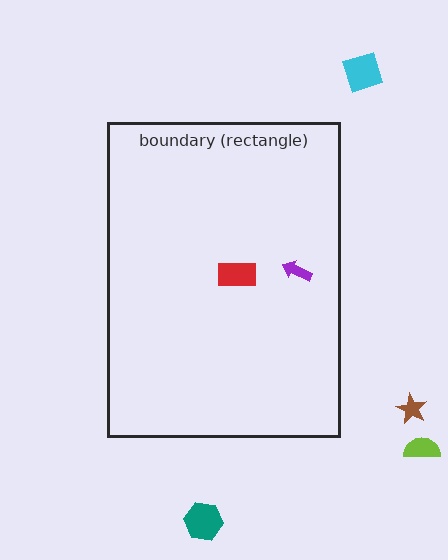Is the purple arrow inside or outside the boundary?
Inside.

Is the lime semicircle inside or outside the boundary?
Outside.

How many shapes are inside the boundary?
2 inside, 4 outside.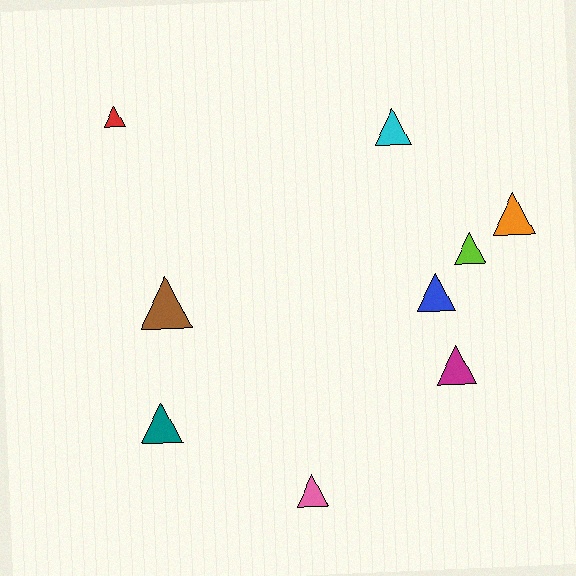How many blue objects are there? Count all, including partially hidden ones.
There is 1 blue object.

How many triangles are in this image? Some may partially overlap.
There are 9 triangles.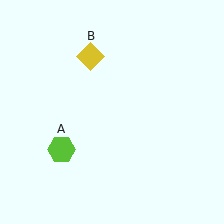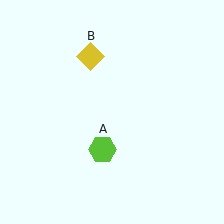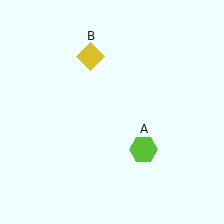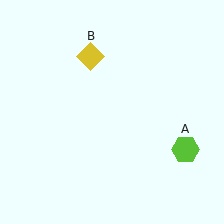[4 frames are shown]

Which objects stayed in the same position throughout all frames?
Yellow diamond (object B) remained stationary.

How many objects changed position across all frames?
1 object changed position: lime hexagon (object A).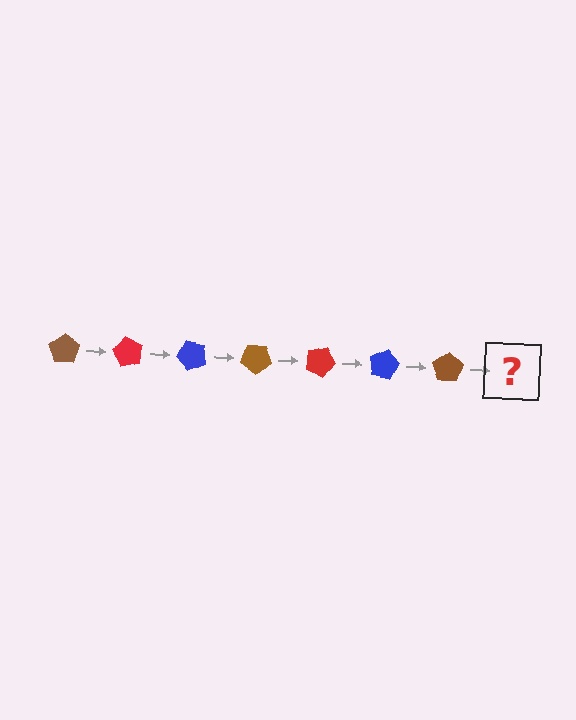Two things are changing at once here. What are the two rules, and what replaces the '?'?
The two rules are that it rotates 60 degrees each step and the color cycles through brown, red, and blue. The '?' should be a red pentagon, rotated 420 degrees from the start.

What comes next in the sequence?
The next element should be a red pentagon, rotated 420 degrees from the start.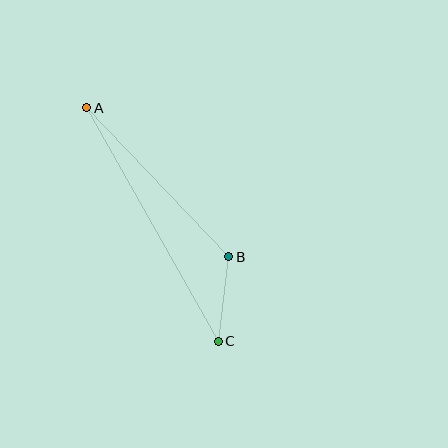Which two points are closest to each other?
Points B and C are closest to each other.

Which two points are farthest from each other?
Points A and C are farthest from each other.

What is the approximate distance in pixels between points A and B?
The distance between A and B is approximately 206 pixels.